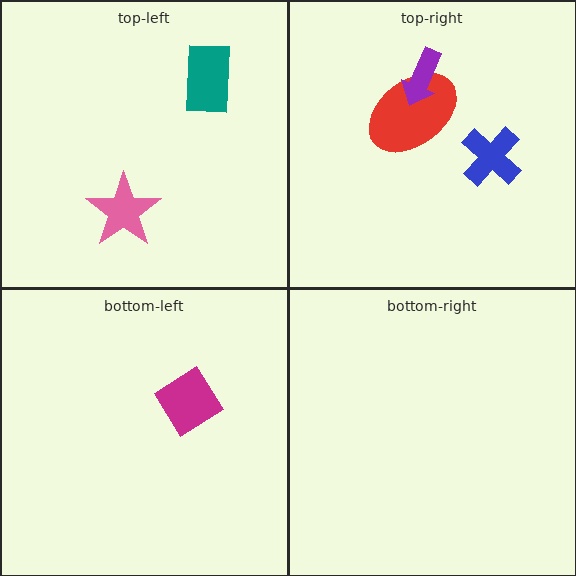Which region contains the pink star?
The top-left region.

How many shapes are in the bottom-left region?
1.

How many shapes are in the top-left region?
2.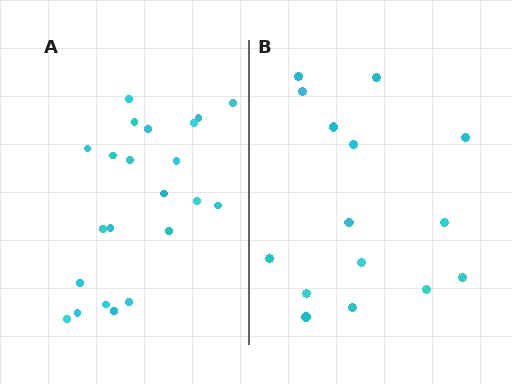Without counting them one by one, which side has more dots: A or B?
Region A (the left region) has more dots.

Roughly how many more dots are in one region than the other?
Region A has roughly 8 or so more dots than region B.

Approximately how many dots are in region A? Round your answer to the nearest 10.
About 20 dots. (The exact count is 22, which rounds to 20.)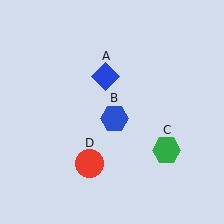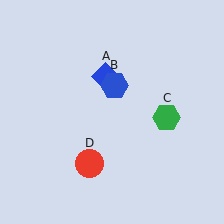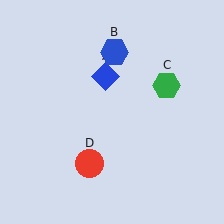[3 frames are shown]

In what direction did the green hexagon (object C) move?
The green hexagon (object C) moved up.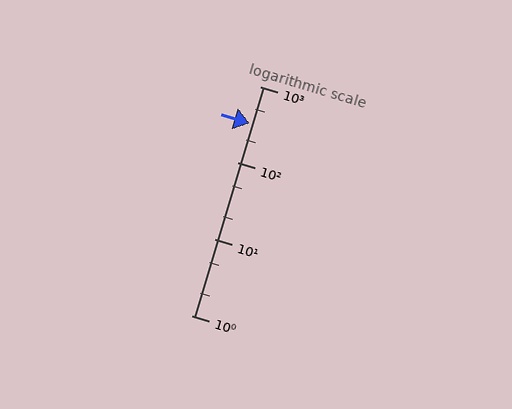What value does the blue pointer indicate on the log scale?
The pointer indicates approximately 330.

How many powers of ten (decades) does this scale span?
The scale spans 3 decades, from 1 to 1000.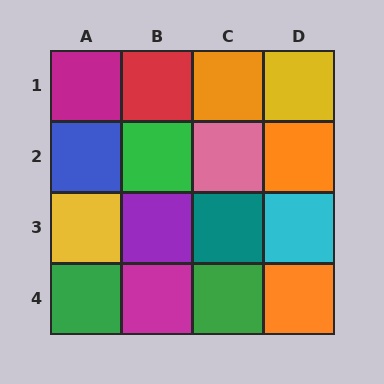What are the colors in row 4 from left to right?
Green, magenta, green, orange.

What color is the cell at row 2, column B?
Green.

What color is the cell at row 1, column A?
Magenta.